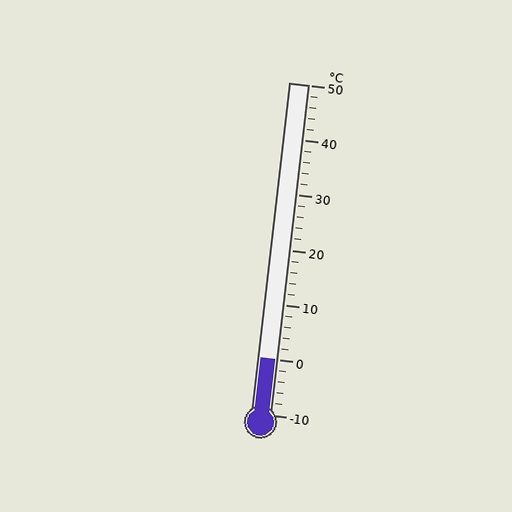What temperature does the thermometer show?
The thermometer shows approximately 0°C.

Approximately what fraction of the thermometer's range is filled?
The thermometer is filled to approximately 15% of its range.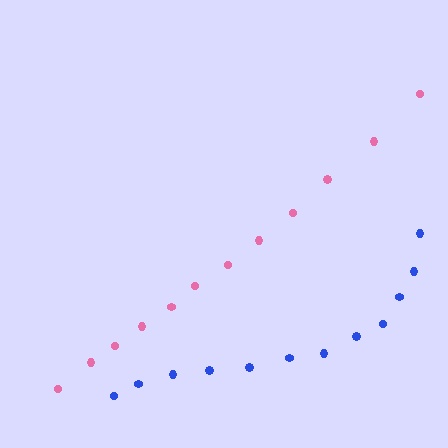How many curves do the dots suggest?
There are 2 distinct paths.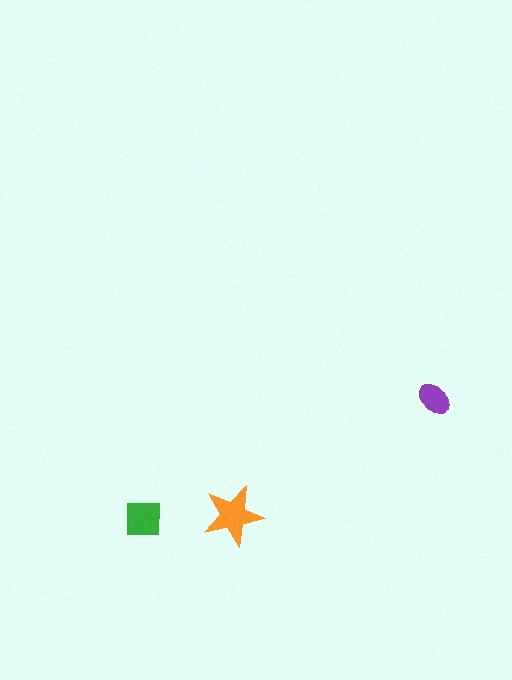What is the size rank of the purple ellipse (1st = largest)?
3rd.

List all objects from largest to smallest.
The orange star, the green square, the purple ellipse.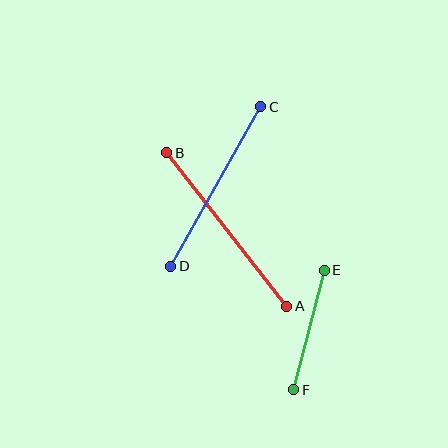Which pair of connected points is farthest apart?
Points A and B are farthest apart.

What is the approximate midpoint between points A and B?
The midpoint is at approximately (227, 229) pixels.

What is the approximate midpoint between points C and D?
The midpoint is at approximately (216, 186) pixels.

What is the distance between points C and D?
The distance is approximately 183 pixels.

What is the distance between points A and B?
The distance is approximately 195 pixels.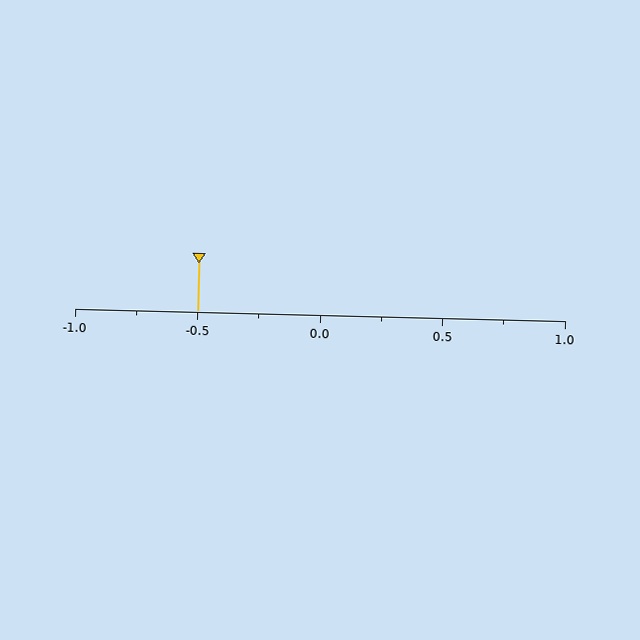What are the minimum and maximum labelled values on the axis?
The axis runs from -1.0 to 1.0.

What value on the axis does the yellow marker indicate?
The marker indicates approximately -0.5.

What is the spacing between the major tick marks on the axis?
The major ticks are spaced 0.5 apart.